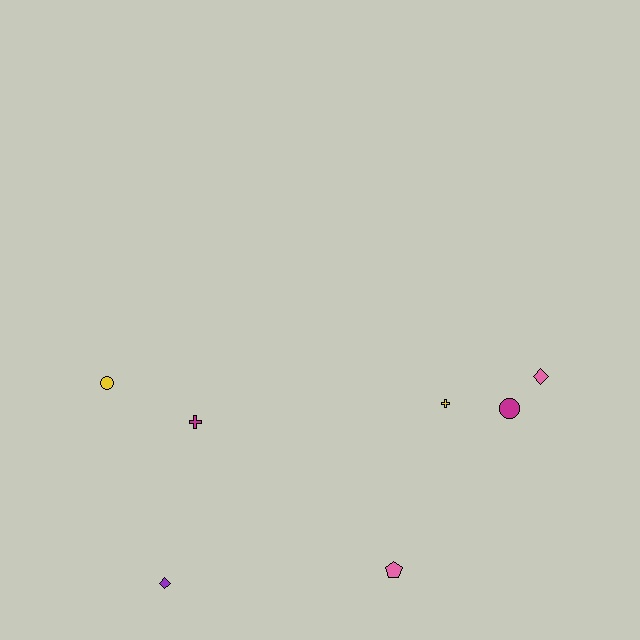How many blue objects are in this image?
There are no blue objects.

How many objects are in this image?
There are 7 objects.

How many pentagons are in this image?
There is 1 pentagon.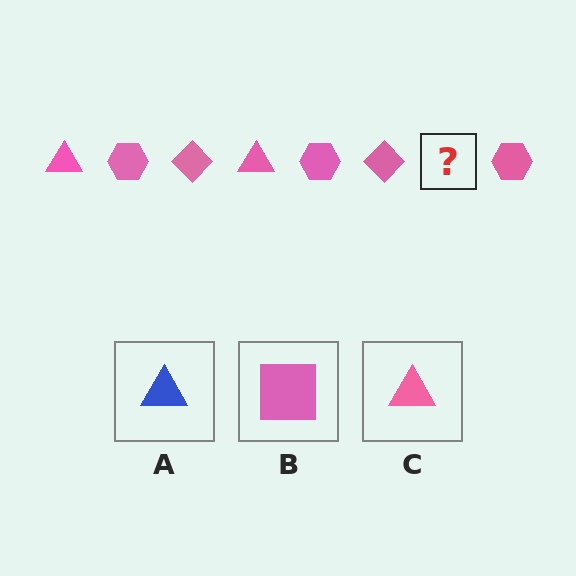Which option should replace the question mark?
Option C.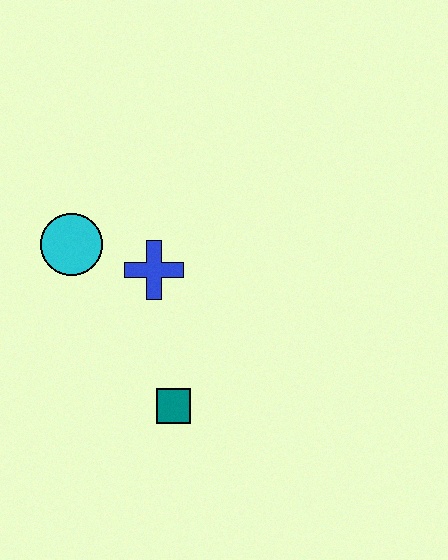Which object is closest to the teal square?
The blue cross is closest to the teal square.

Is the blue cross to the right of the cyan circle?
Yes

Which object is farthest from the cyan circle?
The teal square is farthest from the cyan circle.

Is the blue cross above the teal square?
Yes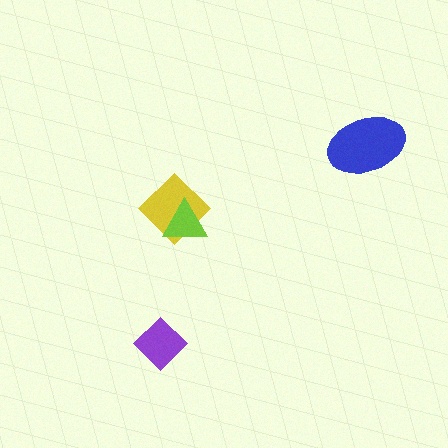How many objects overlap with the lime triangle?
1 object overlaps with the lime triangle.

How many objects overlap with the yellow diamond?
1 object overlaps with the yellow diamond.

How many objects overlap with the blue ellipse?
0 objects overlap with the blue ellipse.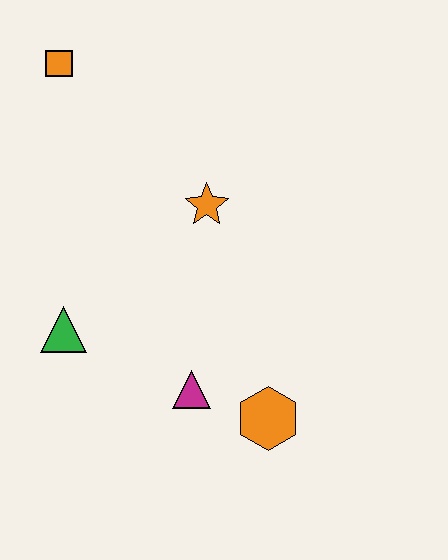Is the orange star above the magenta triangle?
Yes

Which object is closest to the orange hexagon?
The magenta triangle is closest to the orange hexagon.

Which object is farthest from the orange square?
The orange hexagon is farthest from the orange square.